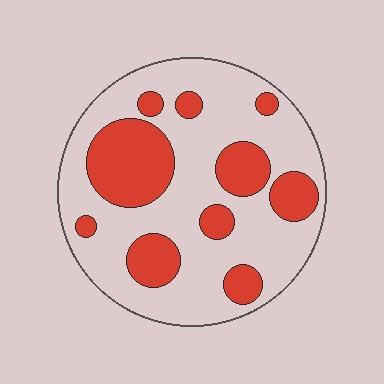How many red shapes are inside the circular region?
10.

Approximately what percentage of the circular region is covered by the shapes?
Approximately 30%.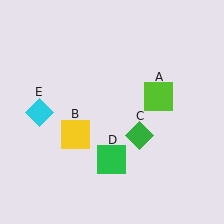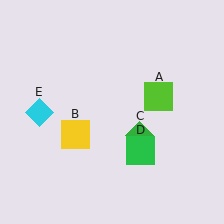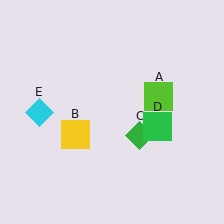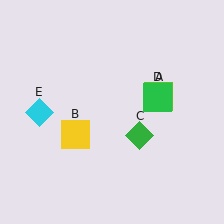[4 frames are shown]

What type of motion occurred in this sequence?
The green square (object D) rotated counterclockwise around the center of the scene.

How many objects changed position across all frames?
1 object changed position: green square (object D).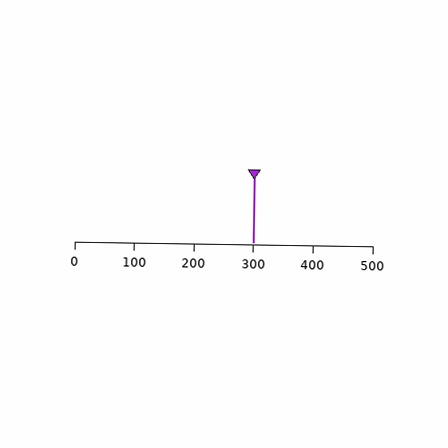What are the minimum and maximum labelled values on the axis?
The axis runs from 0 to 500.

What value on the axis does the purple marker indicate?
The marker indicates approximately 300.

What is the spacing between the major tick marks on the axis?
The major ticks are spaced 100 apart.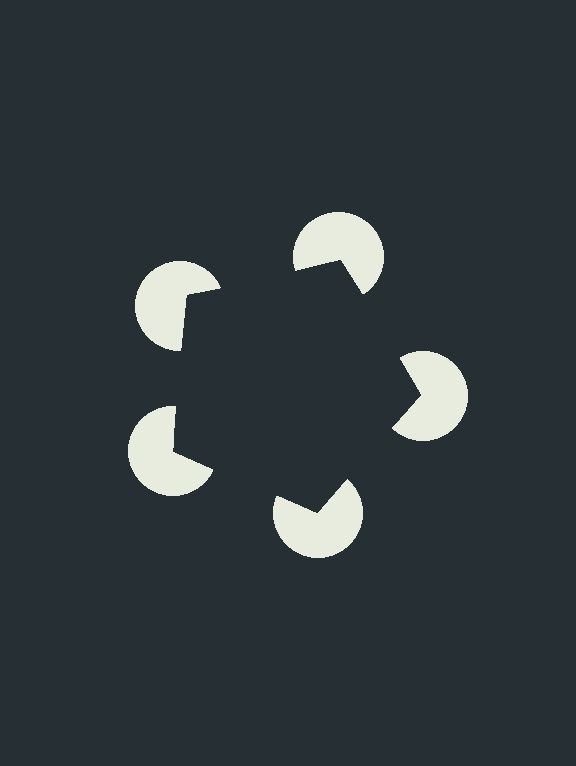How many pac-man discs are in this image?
There are 5 — one at each vertex of the illusory pentagon.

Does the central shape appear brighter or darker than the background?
It typically appears slightly darker than the background, even though no actual brightness change is drawn.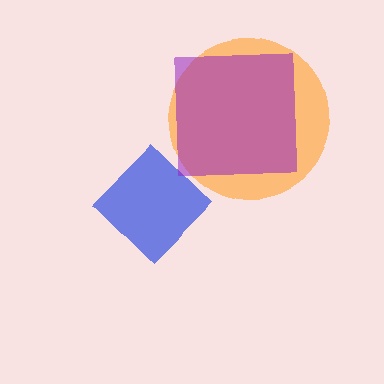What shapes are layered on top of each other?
The layered shapes are: an orange circle, a blue diamond, a purple square.